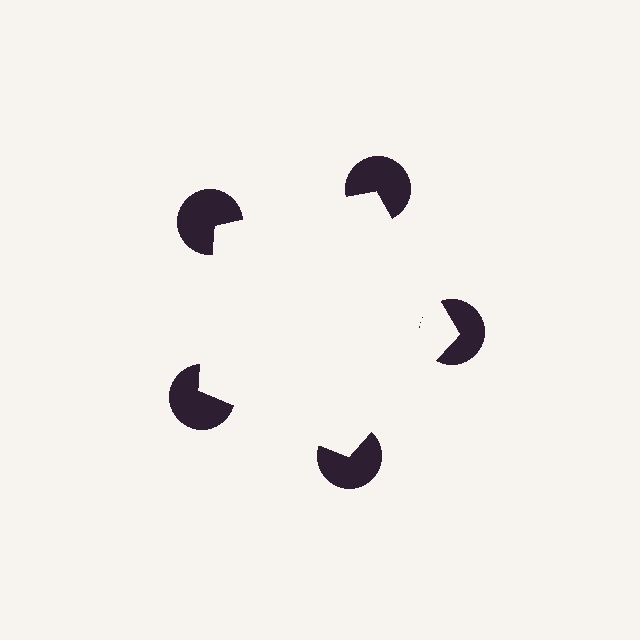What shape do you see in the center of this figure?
An illusory pentagon — its edges are inferred from the aligned wedge cuts in the pac-man discs, not physically drawn.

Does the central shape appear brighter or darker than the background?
It typically appears slightly brighter than the background, even though no actual brightness change is drawn.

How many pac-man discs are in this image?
There are 5 — one at each vertex of the illusory pentagon.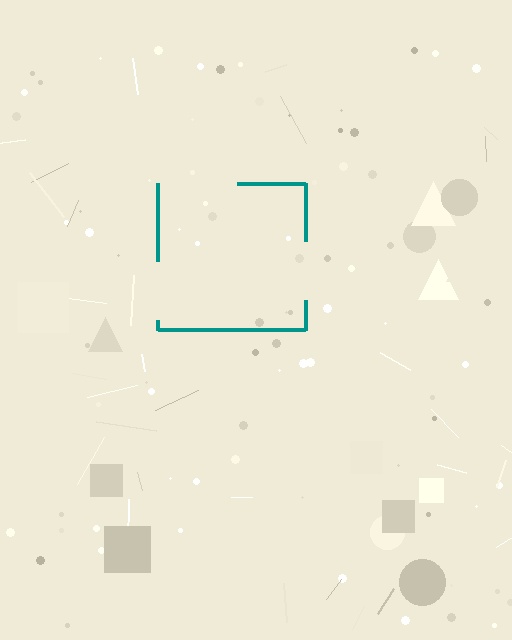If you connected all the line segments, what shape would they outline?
They would outline a square.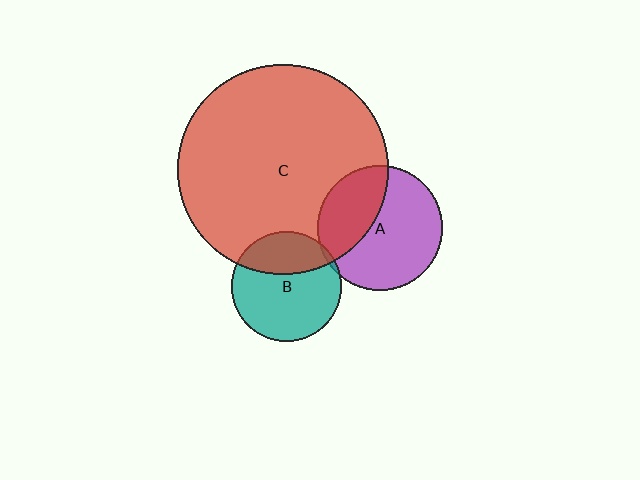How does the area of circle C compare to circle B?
Approximately 3.6 times.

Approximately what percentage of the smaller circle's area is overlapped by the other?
Approximately 30%.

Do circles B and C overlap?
Yes.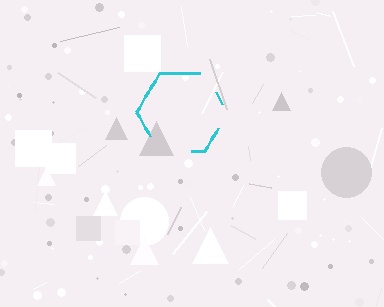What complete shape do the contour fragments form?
The contour fragments form a hexagon.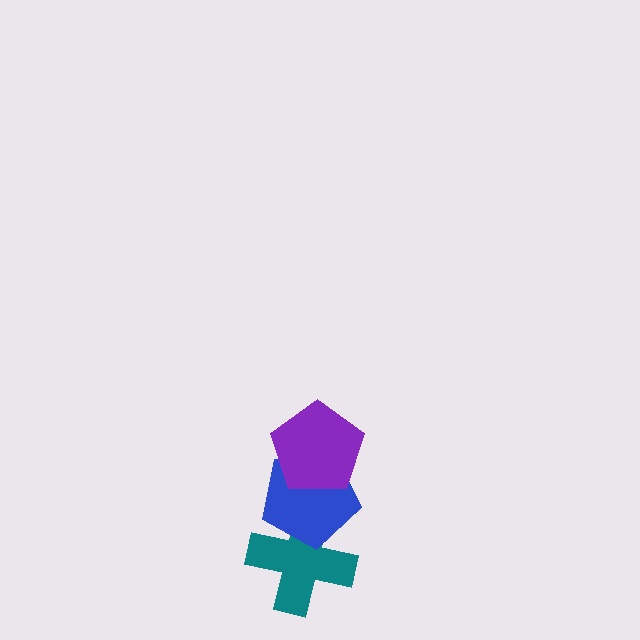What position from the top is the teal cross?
The teal cross is 3rd from the top.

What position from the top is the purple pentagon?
The purple pentagon is 1st from the top.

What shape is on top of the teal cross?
The blue pentagon is on top of the teal cross.